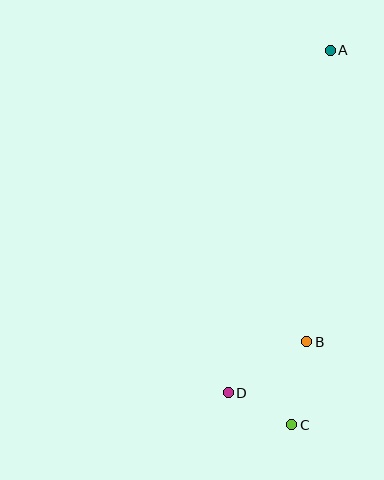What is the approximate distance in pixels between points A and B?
The distance between A and B is approximately 292 pixels.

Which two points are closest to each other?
Points C and D are closest to each other.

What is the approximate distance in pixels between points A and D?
The distance between A and D is approximately 358 pixels.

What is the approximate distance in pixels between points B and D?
The distance between B and D is approximately 94 pixels.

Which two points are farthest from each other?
Points A and C are farthest from each other.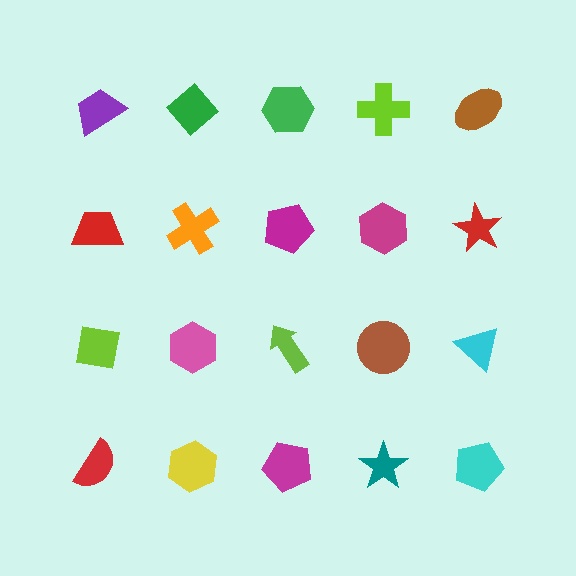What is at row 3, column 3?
A lime arrow.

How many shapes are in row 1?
5 shapes.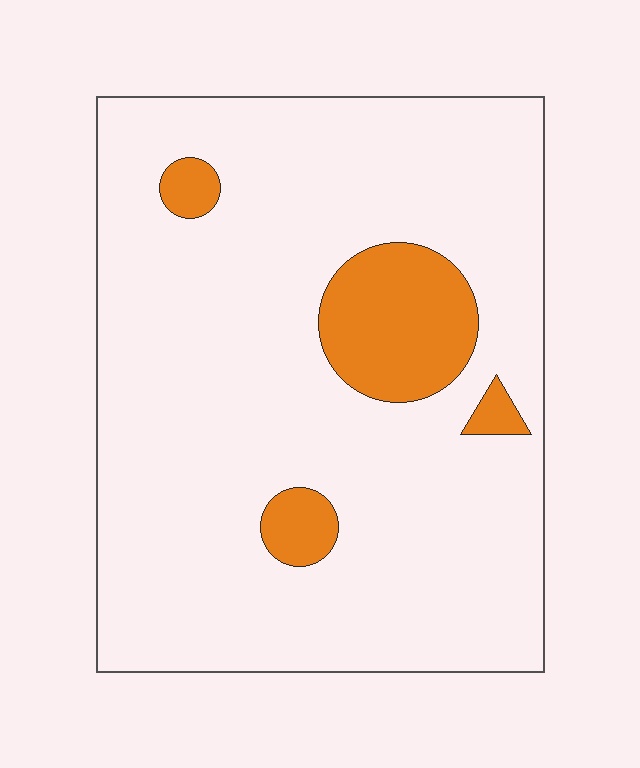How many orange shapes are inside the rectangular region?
4.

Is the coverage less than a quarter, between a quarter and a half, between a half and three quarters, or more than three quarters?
Less than a quarter.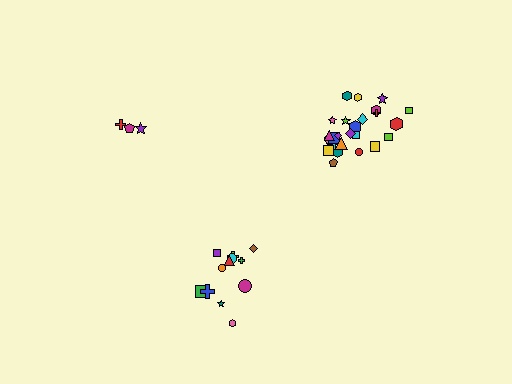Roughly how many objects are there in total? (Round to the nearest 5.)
Roughly 40 objects in total.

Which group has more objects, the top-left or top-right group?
The top-right group.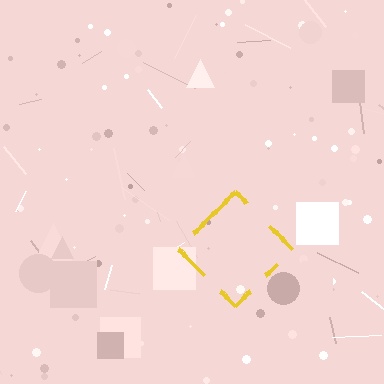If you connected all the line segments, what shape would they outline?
They would outline a diamond.